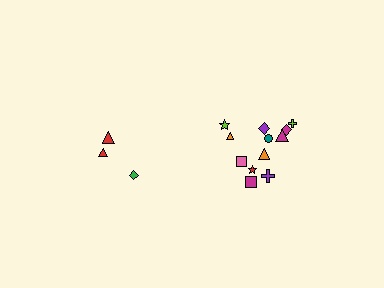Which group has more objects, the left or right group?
The right group.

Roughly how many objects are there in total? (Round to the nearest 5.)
Roughly 15 objects in total.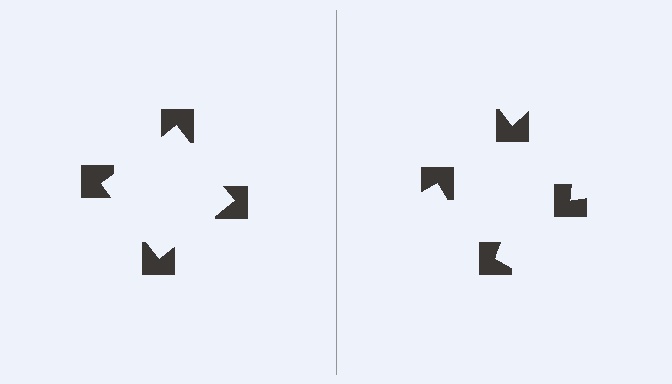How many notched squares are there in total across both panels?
8 — 4 on each side.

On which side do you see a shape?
An illusory square appears on the left side. On the right side the wedge cuts are rotated, so no coherent shape forms.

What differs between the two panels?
The notched squares are positioned identically on both sides; only the wedge orientations differ. On the left they align to a square; on the right they are misaligned.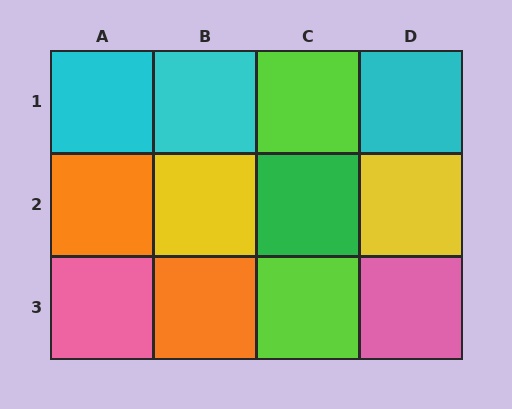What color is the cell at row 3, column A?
Pink.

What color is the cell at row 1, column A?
Cyan.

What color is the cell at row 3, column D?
Pink.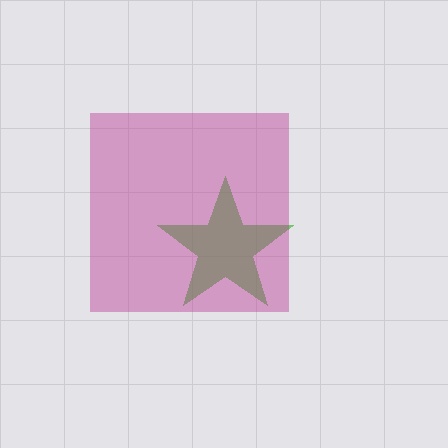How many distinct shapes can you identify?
There are 2 distinct shapes: a green star, a magenta square.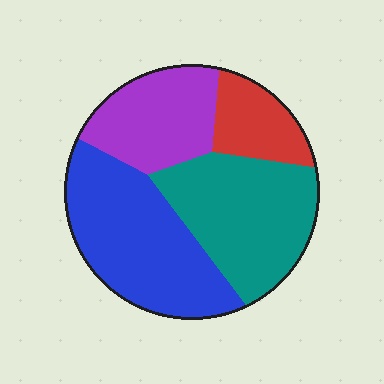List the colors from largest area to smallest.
From largest to smallest: blue, teal, purple, red.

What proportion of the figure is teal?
Teal covers about 30% of the figure.